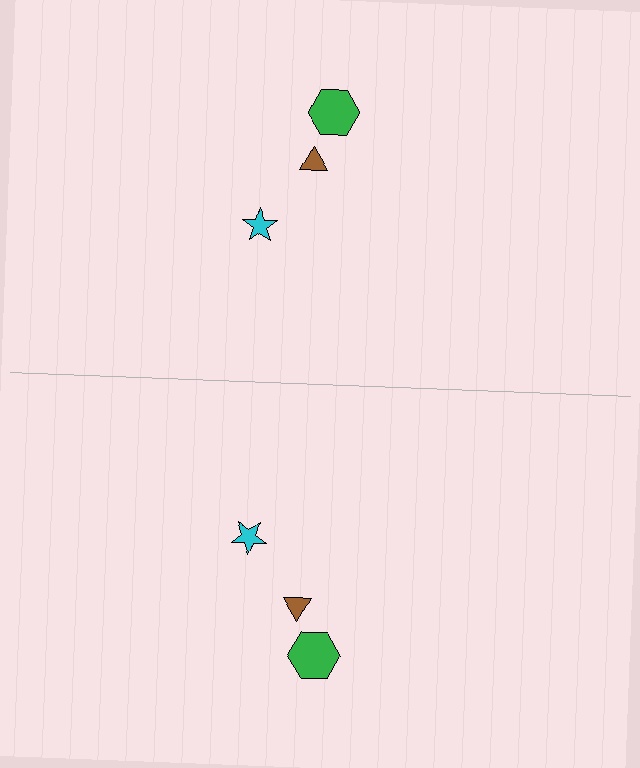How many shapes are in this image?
There are 6 shapes in this image.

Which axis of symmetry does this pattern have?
The pattern has a horizontal axis of symmetry running through the center of the image.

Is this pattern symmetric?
Yes, this pattern has bilateral (reflection) symmetry.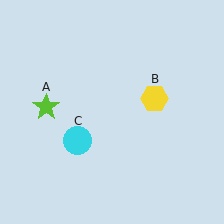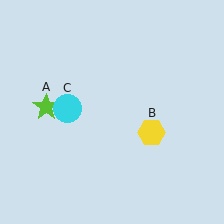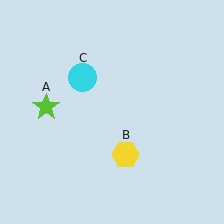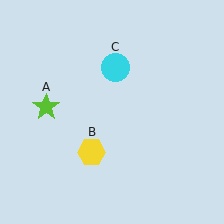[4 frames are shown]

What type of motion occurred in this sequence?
The yellow hexagon (object B), cyan circle (object C) rotated clockwise around the center of the scene.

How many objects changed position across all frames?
2 objects changed position: yellow hexagon (object B), cyan circle (object C).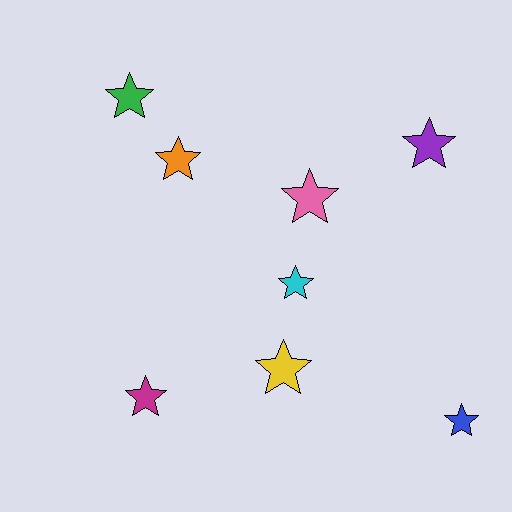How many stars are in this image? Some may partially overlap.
There are 8 stars.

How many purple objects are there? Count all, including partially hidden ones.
There is 1 purple object.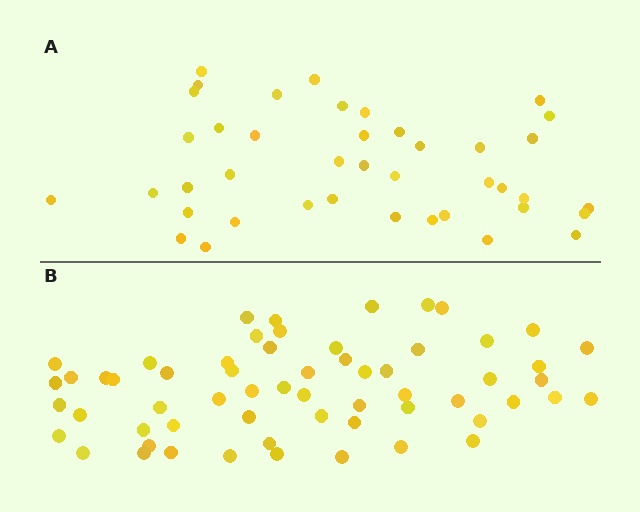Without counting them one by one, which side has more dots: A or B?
Region B (the bottom region) has more dots.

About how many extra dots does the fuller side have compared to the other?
Region B has approximately 20 more dots than region A.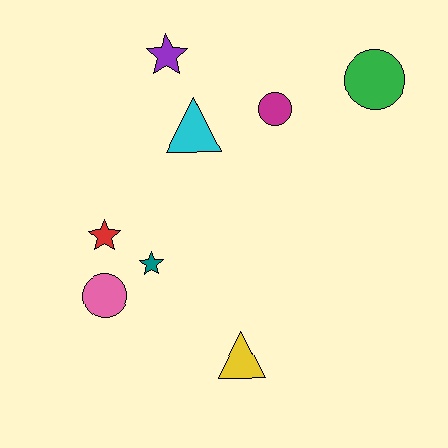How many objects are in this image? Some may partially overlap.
There are 8 objects.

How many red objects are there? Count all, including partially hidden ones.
There is 1 red object.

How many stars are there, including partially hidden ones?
There are 3 stars.